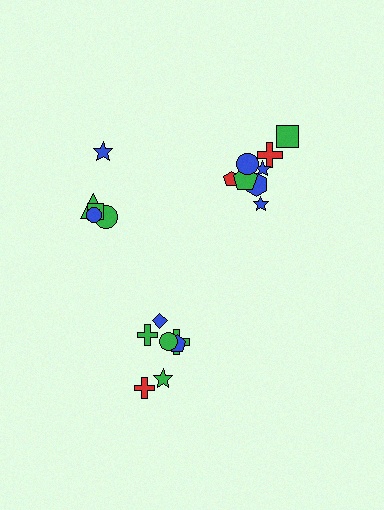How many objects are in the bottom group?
There are 7 objects.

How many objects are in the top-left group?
There are 5 objects.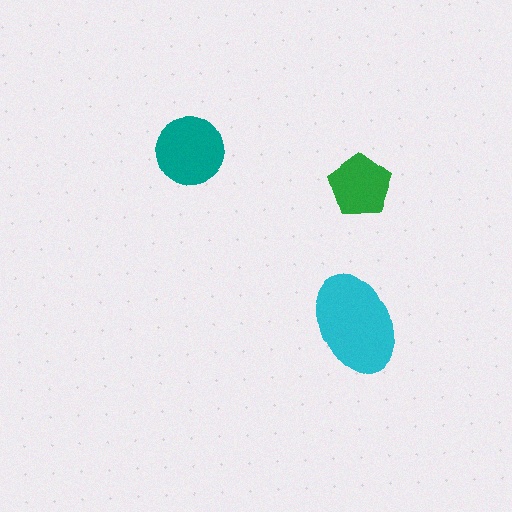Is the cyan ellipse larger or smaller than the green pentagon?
Larger.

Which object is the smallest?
The green pentagon.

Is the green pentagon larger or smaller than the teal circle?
Smaller.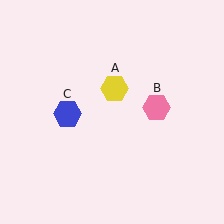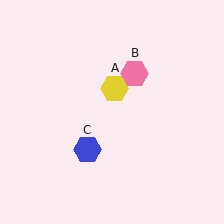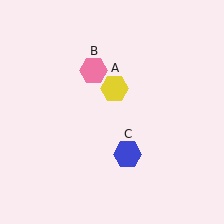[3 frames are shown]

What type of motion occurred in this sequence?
The pink hexagon (object B), blue hexagon (object C) rotated counterclockwise around the center of the scene.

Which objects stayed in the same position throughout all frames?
Yellow hexagon (object A) remained stationary.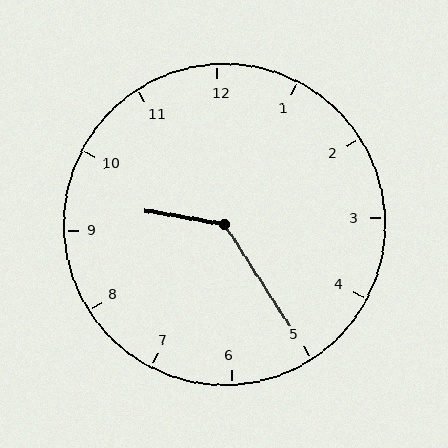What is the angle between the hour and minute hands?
Approximately 132 degrees.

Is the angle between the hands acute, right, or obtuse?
It is obtuse.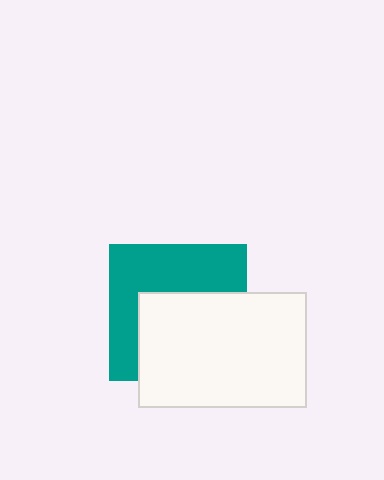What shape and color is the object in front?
The object in front is a white rectangle.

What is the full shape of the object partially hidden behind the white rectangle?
The partially hidden object is a teal square.